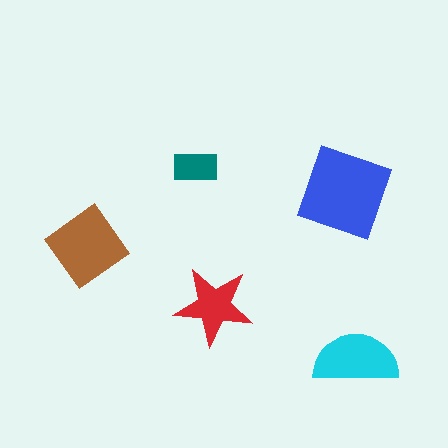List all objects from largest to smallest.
The blue diamond, the brown diamond, the cyan semicircle, the red star, the teal rectangle.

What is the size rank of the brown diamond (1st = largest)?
2nd.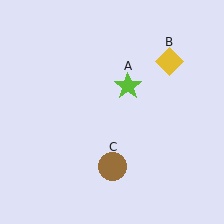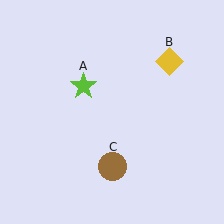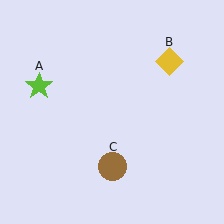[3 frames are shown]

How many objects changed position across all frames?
1 object changed position: lime star (object A).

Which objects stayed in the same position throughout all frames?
Yellow diamond (object B) and brown circle (object C) remained stationary.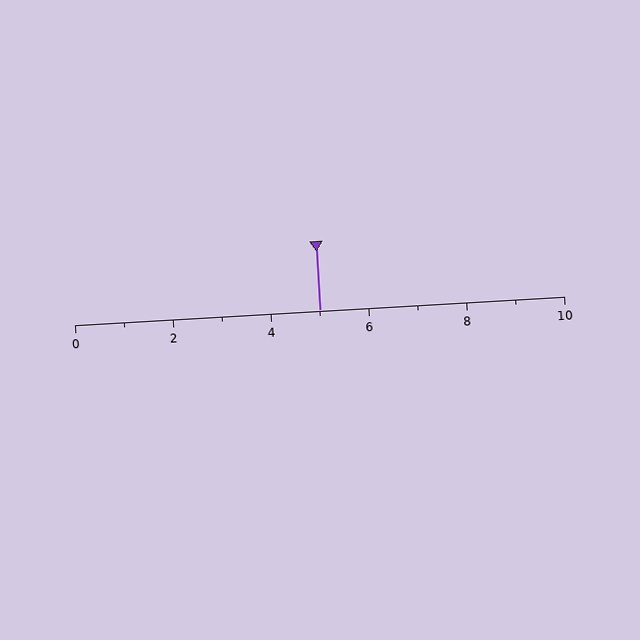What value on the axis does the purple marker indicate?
The marker indicates approximately 5.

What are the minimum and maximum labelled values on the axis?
The axis runs from 0 to 10.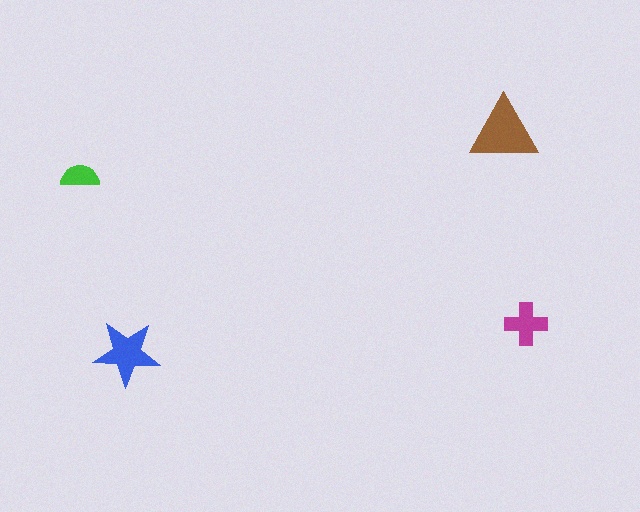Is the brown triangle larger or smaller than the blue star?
Larger.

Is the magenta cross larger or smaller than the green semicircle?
Larger.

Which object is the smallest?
The green semicircle.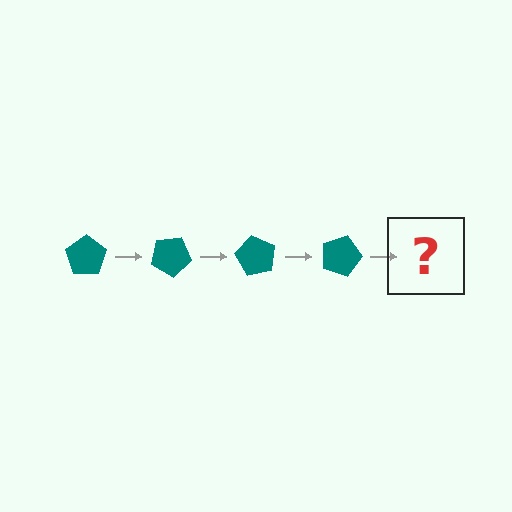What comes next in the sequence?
The next element should be a teal pentagon rotated 120 degrees.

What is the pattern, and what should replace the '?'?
The pattern is that the pentagon rotates 30 degrees each step. The '?' should be a teal pentagon rotated 120 degrees.